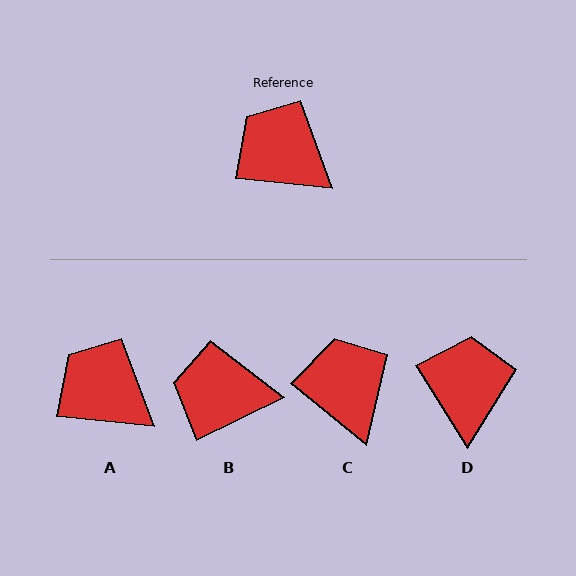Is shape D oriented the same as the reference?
No, it is off by about 52 degrees.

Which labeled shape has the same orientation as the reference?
A.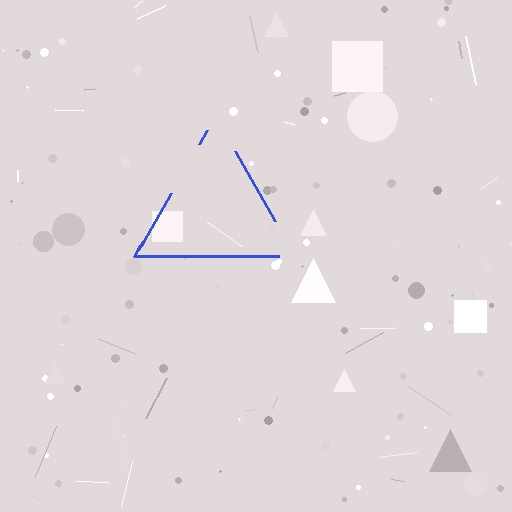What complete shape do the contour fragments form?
The contour fragments form a triangle.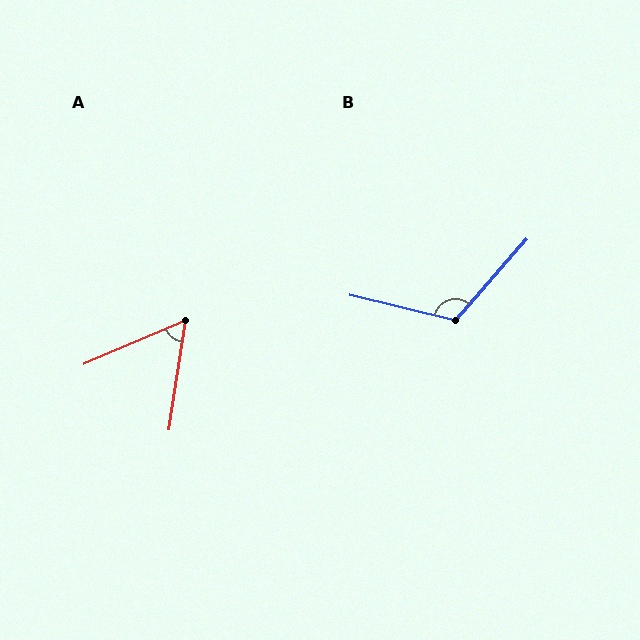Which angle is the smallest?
A, at approximately 58 degrees.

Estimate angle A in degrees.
Approximately 58 degrees.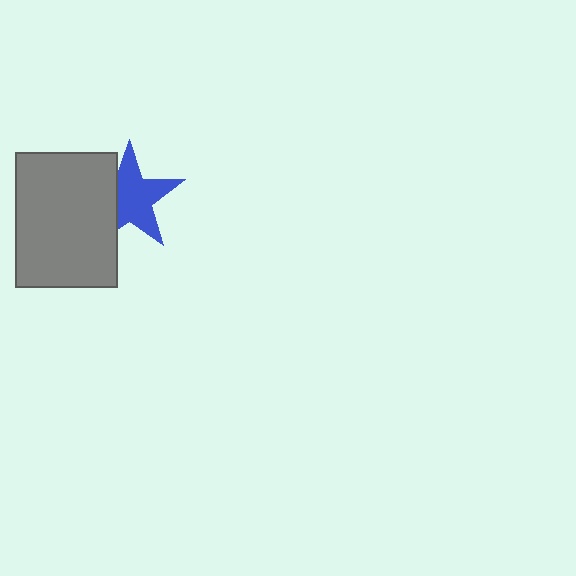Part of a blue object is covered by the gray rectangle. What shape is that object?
It is a star.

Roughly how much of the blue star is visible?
Most of it is visible (roughly 70%).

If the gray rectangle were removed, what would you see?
You would see the complete blue star.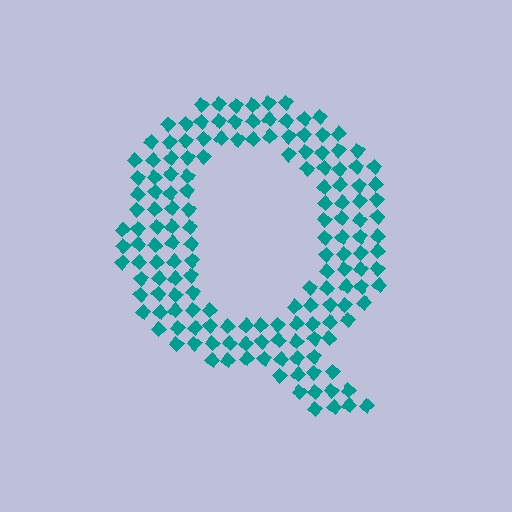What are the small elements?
The small elements are diamonds.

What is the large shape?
The large shape is the letter Q.